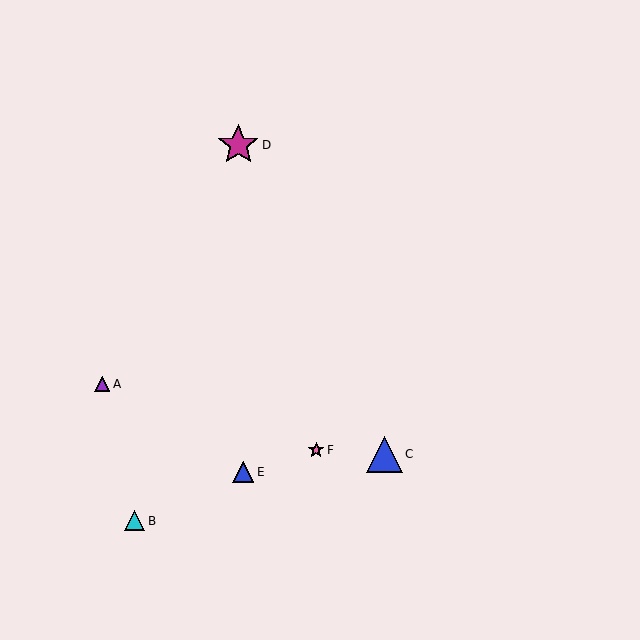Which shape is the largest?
The magenta star (labeled D) is the largest.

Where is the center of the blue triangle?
The center of the blue triangle is at (384, 454).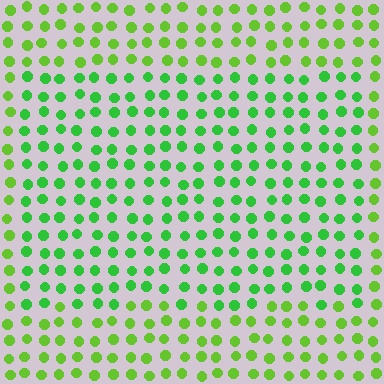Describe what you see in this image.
The image is filled with small lime elements in a uniform arrangement. A rectangle-shaped region is visible where the elements are tinted to a slightly different hue, forming a subtle color boundary.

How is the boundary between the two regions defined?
The boundary is defined purely by a slight shift in hue (about 27 degrees). Spacing, size, and orientation are identical on both sides.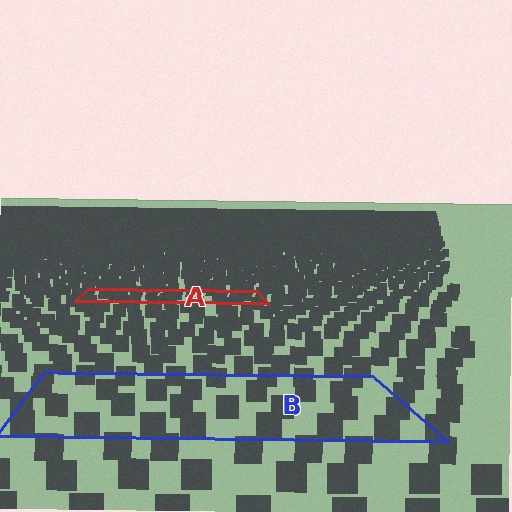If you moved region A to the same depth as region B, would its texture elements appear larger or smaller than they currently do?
They would appear larger. At a closer depth, the same texture elements are projected at a bigger on-screen size.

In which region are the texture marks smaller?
The texture marks are smaller in region A, because it is farther away.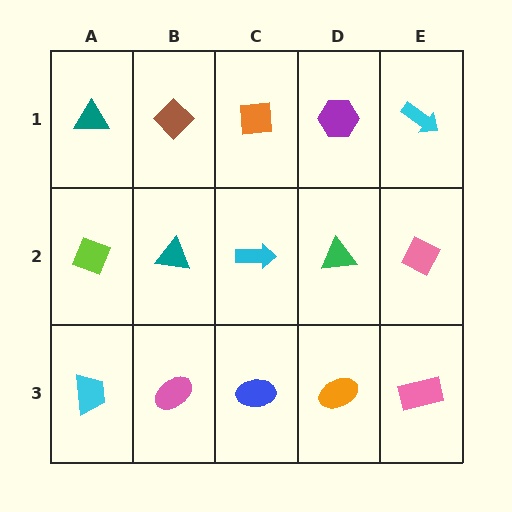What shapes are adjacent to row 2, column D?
A purple hexagon (row 1, column D), an orange ellipse (row 3, column D), a cyan arrow (row 2, column C), a pink diamond (row 2, column E).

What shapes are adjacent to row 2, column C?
An orange square (row 1, column C), a blue ellipse (row 3, column C), a teal triangle (row 2, column B), a green triangle (row 2, column D).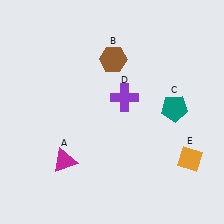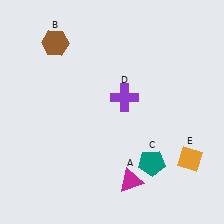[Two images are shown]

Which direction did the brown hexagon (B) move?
The brown hexagon (B) moved left.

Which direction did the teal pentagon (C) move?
The teal pentagon (C) moved down.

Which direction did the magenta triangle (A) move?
The magenta triangle (A) moved right.